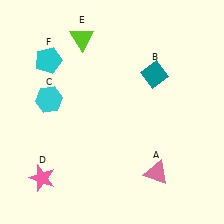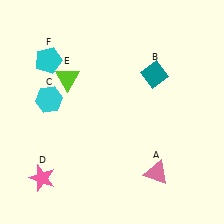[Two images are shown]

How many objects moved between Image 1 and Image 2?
1 object moved between the two images.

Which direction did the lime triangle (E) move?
The lime triangle (E) moved down.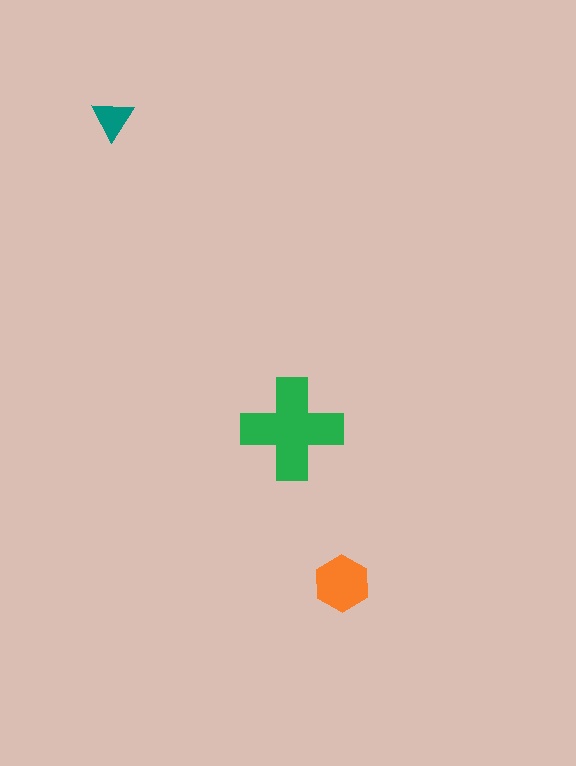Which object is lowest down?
The orange hexagon is bottommost.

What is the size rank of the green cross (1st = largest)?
1st.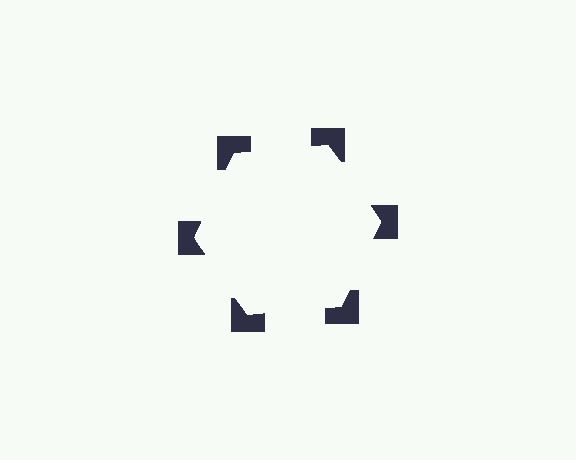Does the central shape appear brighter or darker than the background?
It typically appears slightly brighter than the background, even though no actual brightness change is drawn.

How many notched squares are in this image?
There are 6 — one at each vertex of the illusory hexagon.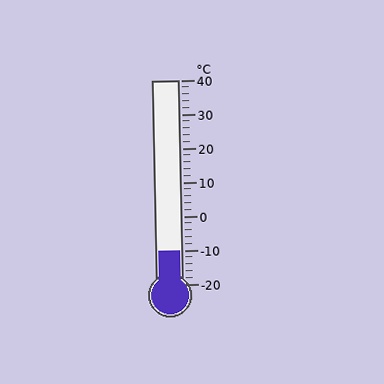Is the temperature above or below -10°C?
The temperature is at -10°C.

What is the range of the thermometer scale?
The thermometer scale ranges from -20°C to 40°C.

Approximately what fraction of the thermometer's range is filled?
The thermometer is filled to approximately 15% of its range.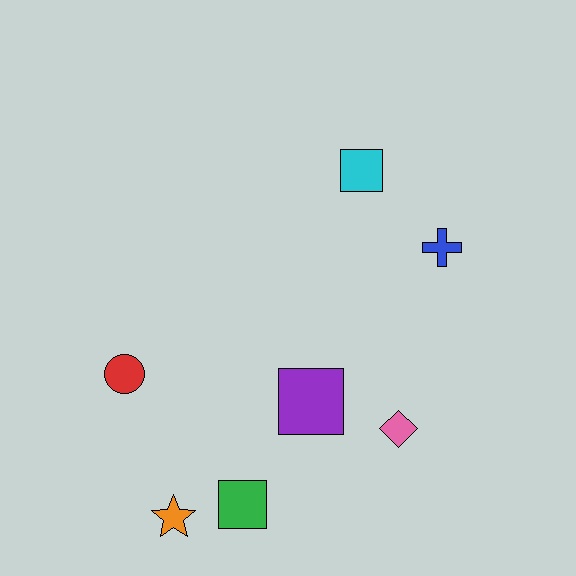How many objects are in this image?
There are 7 objects.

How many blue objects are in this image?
There is 1 blue object.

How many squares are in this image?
There are 3 squares.